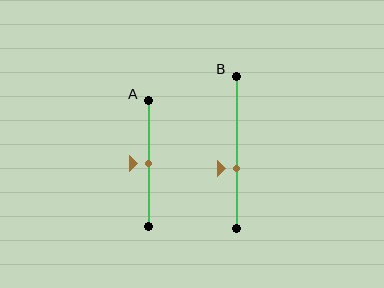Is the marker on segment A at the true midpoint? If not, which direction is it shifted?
Yes, the marker on segment A is at the true midpoint.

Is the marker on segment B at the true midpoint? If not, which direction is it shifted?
No, the marker on segment B is shifted downward by about 11% of the segment length.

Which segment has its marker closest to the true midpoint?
Segment A has its marker closest to the true midpoint.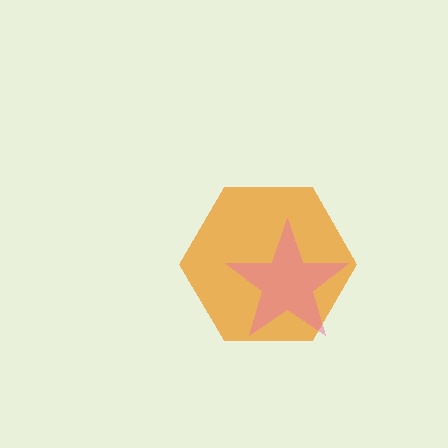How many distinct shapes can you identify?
There are 2 distinct shapes: an orange hexagon, a pink star.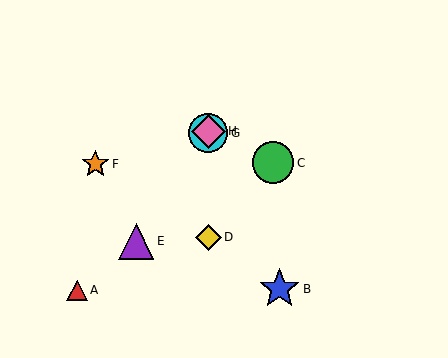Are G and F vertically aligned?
No, G is at x≈208 and F is at x≈95.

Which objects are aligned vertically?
Objects D, G, H are aligned vertically.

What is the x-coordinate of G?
Object G is at x≈208.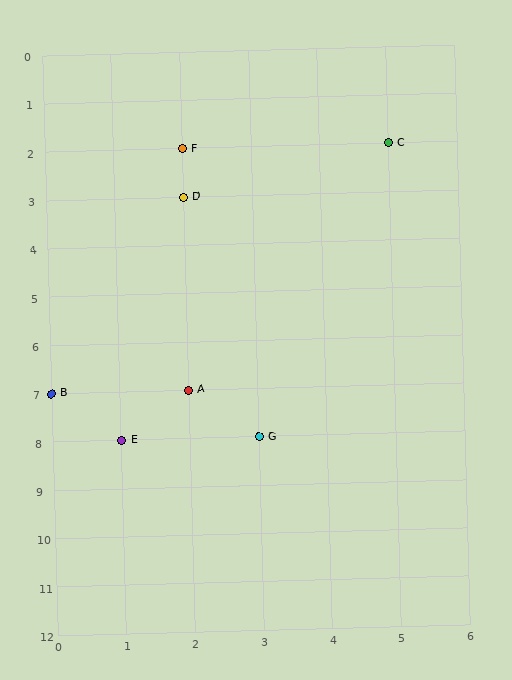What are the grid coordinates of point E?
Point E is at grid coordinates (1, 8).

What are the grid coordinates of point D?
Point D is at grid coordinates (2, 3).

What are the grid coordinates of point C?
Point C is at grid coordinates (5, 2).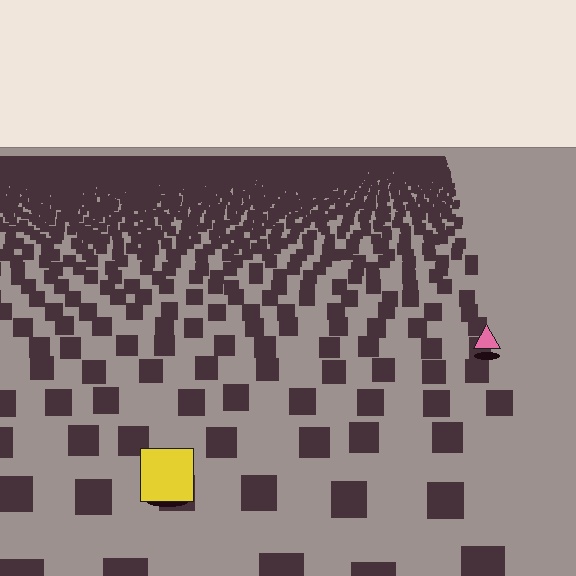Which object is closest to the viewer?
The yellow square is closest. The texture marks near it are larger and more spread out.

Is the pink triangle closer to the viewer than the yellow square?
No. The yellow square is closer — you can tell from the texture gradient: the ground texture is coarser near it.